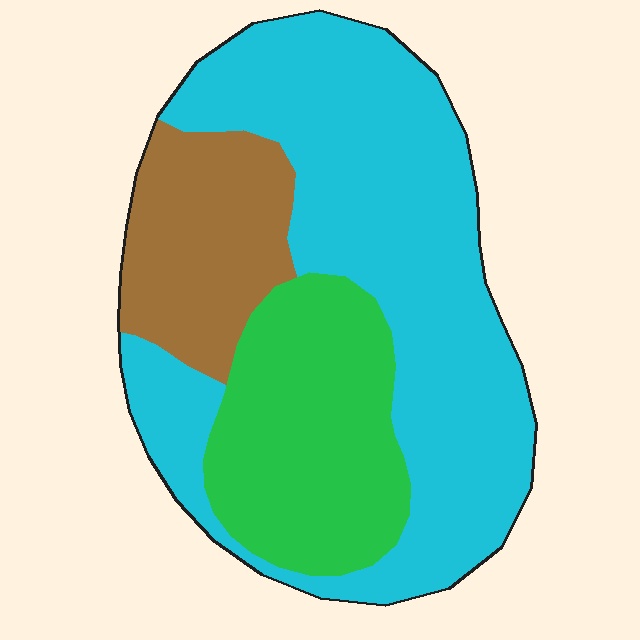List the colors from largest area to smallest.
From largest to smallest: cyan, green, brown.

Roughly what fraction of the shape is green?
Green takes up about one quarter (1/4) of the shape.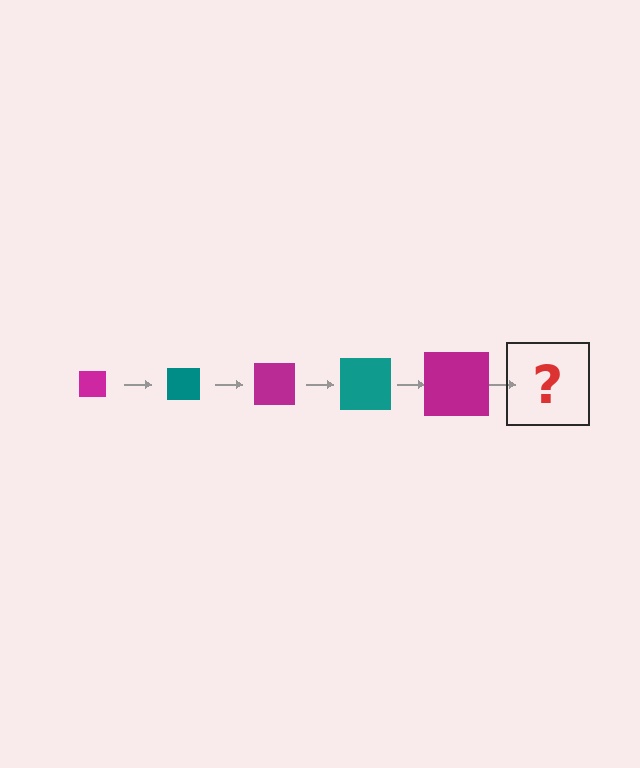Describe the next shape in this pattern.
It should be a teal square, larger than the previous one.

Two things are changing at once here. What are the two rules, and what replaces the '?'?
The two rules are that the square grows larger each step and the color cycles through magenta and teal. The '?' should be a teal square, larger than the previous one.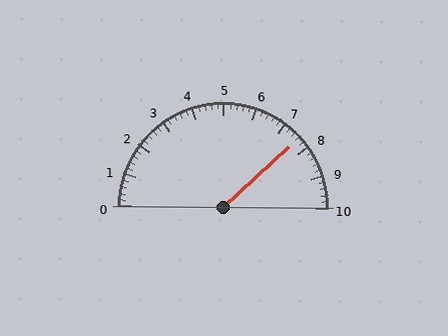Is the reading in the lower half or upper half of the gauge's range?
The reading is in the upper half of the range (0 to 10).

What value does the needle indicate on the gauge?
The needle indicates approximately 7.6.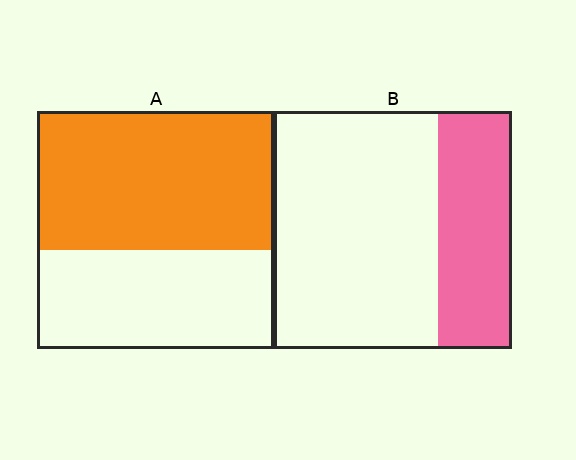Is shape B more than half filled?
No.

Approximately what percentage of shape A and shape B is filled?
A is approximately 60% and B is approximately 30%.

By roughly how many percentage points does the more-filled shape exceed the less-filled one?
By roughly 25 percentage points (A over B).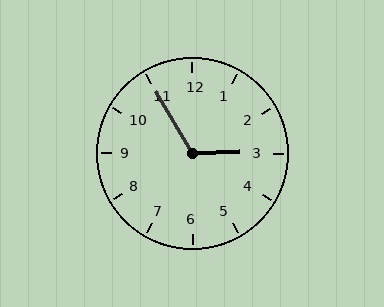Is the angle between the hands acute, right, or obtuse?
It is obtuse.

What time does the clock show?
2:55.